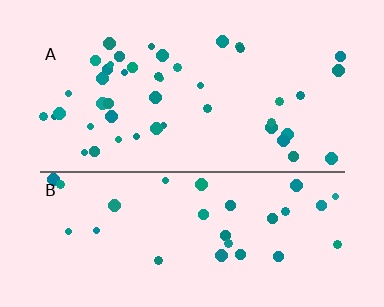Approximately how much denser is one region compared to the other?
Approximately 1.5× — region A over region B.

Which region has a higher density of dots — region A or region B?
A (the top).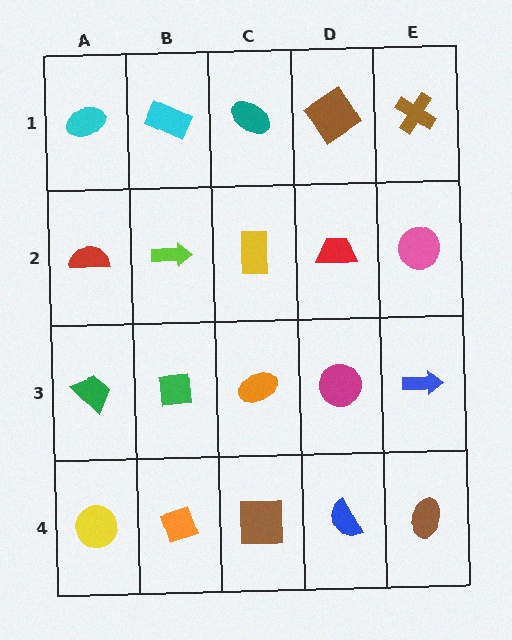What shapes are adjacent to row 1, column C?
A yellow rectangle (row 2, column C), a cyan rectangle (row 1, column B), a brown diamond (row 1, column D).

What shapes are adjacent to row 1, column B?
A lime arrow (row 2, column B), a cyan ellipse (row 1, column A), a teal ellipse (row 1, column C).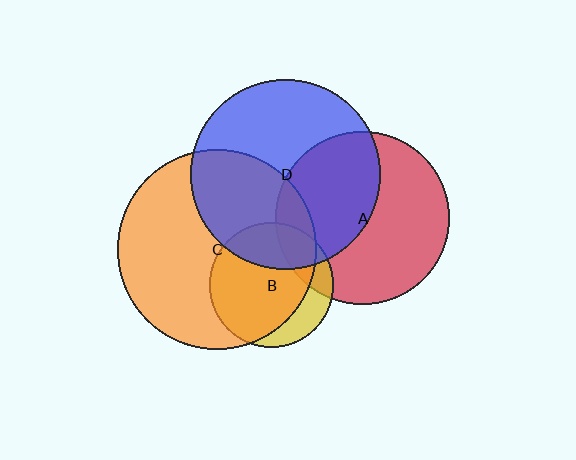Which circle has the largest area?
Circle C (orange).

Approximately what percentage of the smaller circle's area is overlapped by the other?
Approximately 30%.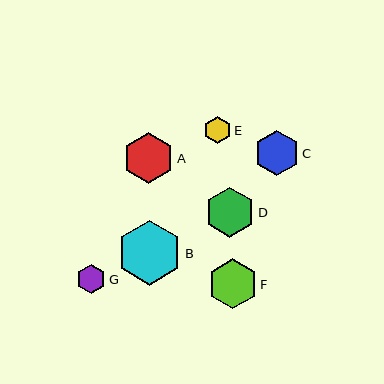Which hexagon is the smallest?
Hexagon E is the smallest with a size of approximately 27 pixels.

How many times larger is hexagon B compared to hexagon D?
Hexagon B is approximately 1.3 times the size of hexagon D.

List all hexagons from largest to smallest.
From largest to smallest: B, A, D, F, C, G, E.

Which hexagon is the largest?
Hexagon B is the largest with a size of approximately 65 pixels.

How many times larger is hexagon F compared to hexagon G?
Hexagon F is approximately 1.7 times the size of hexagon G.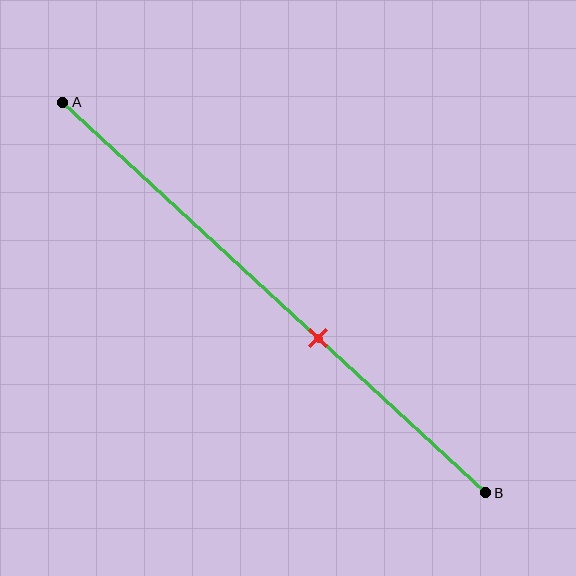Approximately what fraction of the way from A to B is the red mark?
The red mark is approximately 60% of the way from A to B.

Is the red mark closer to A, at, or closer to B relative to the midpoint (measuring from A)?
The red mark is closer to point B than the midpoint of segment AB.